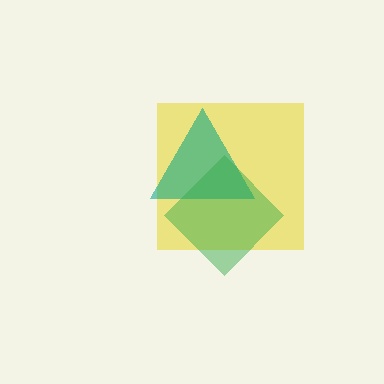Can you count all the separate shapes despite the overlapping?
Yes, there are 3 separate shapes.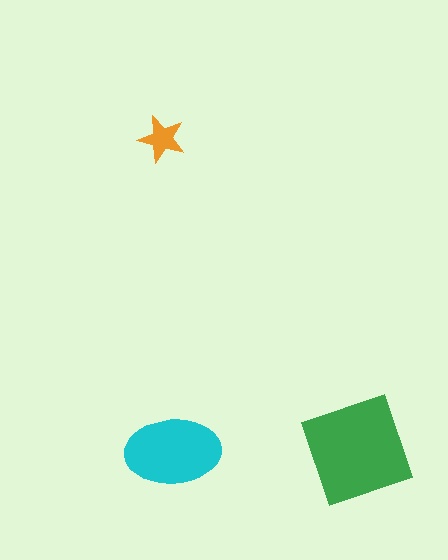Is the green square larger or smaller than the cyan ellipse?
Larger.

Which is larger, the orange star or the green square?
The green square.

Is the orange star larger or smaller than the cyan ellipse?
Smaller.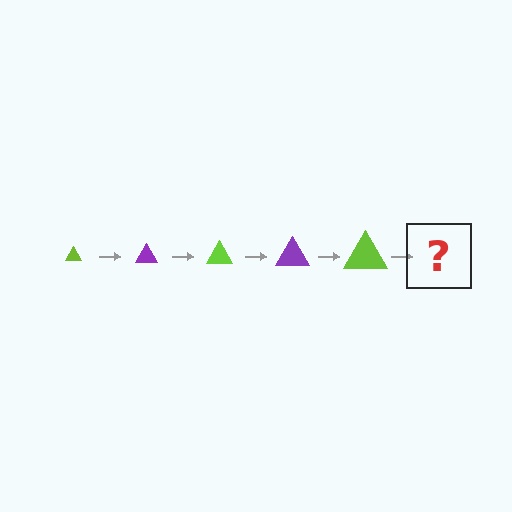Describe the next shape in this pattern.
It should be a purple triangle, larger than the previous one.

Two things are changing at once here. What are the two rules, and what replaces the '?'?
The two rules are that the triangle grows larger each step and the color cycles through lime and purple. The '?' should be a purple triangle, larger than the previous one.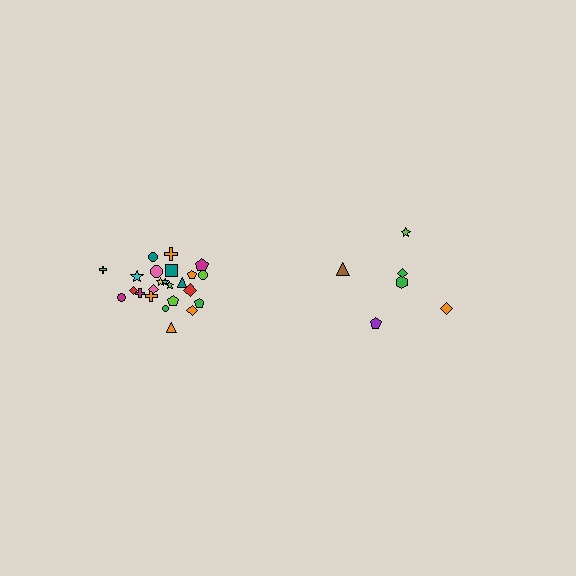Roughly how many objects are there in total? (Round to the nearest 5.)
Roughly 30 objects in total.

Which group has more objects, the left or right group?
The left group.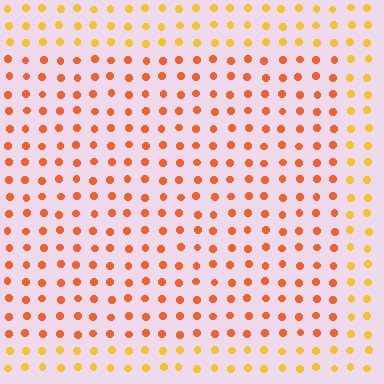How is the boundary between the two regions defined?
The boundary is defined purely by a slight shift in hue (about 29 degrees). Spacing, size, and orientation are identical on both sides.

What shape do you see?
I see a rectangle.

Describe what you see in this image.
The image is filled with small yellow elements in a uniform arrangement. A rectangle-shaped region is visible where the elements are tinted to a slightly different hue, forming a subtle color boundary.